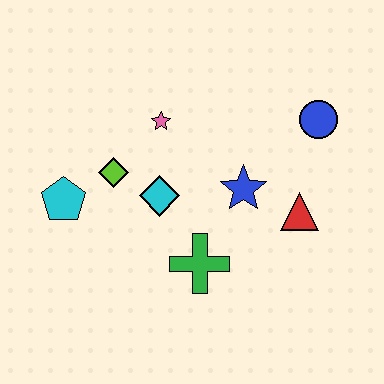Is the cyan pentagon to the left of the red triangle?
Yes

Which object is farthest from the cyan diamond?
The blue circle is farthest from the cyan diamond.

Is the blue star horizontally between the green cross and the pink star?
No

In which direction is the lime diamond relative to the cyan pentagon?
The lime diamond is to the right of the cyan pentagon.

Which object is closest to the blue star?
The red triangle is closest to the blue star.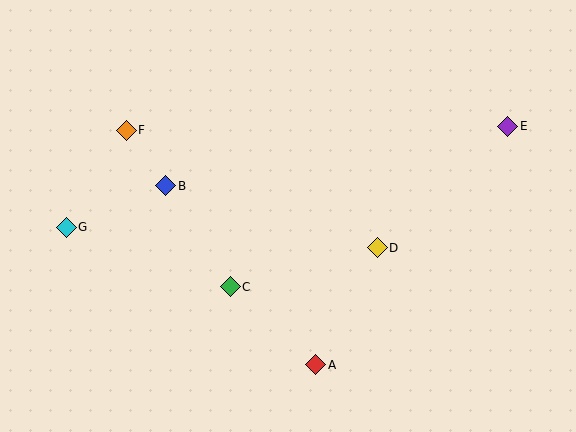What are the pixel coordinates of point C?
Point C is at (230, 287).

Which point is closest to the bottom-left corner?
Point G is closest to the bottom-left corner.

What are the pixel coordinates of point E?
Point E is at (508, 126).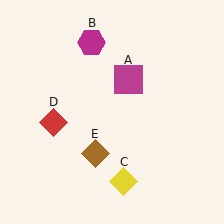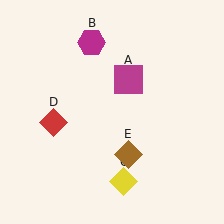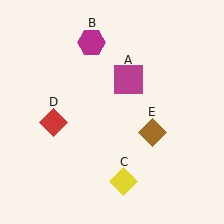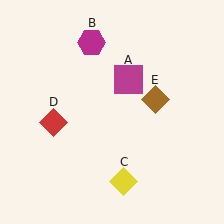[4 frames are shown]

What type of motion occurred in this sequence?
The brown diamond (object E) rotated counterclockwise around the center of the scene.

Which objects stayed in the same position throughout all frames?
Magenta square (object A) and magenta hexagon (object B) and yellow diamond (object C) and red diamond (object D) remained stationary.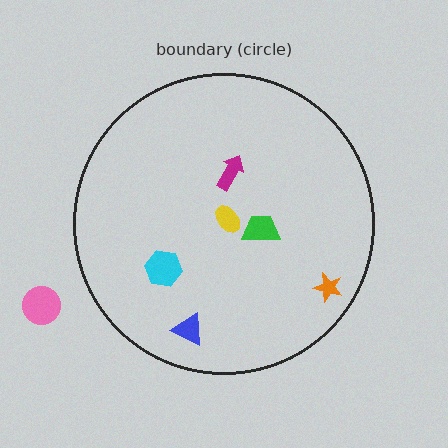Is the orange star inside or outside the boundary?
Inside.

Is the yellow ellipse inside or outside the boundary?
Inside.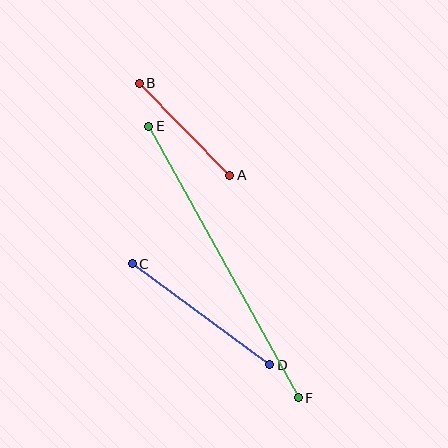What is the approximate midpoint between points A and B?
The midpoint is at approximately (184, 129) pixels.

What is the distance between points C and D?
The distance is approximately 171 pixels.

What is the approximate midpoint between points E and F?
The midpoint is at approximately (224, 262) pixels.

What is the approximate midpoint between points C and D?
The midpoint is at approximately (201, 314) pixels.